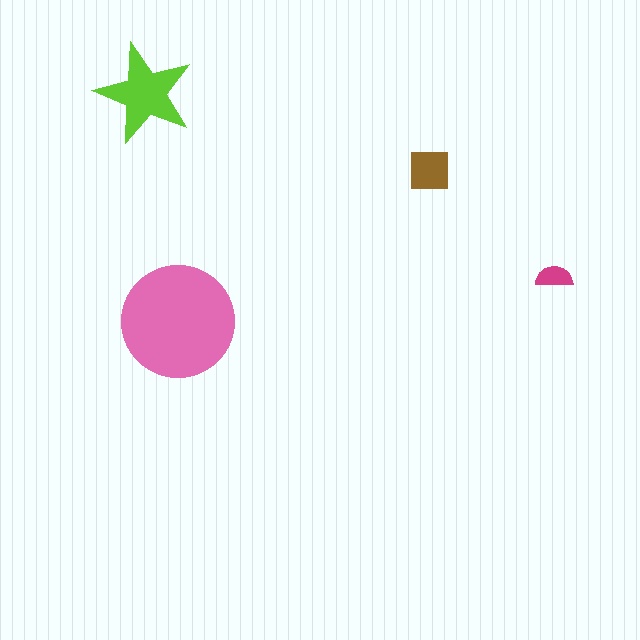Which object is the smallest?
The magenta semicircle.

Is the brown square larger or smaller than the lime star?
Smaller.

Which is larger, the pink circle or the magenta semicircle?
The pink circle.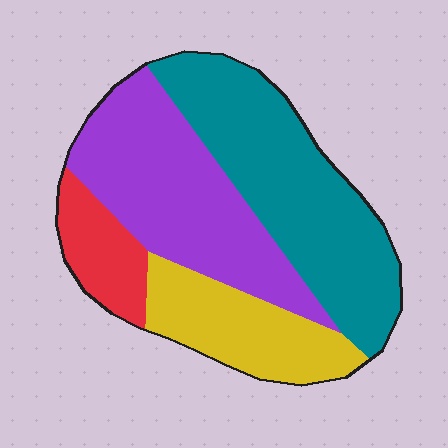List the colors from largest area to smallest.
From largest to smallest: teal, purple, yellow, red.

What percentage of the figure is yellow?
Yellow takes up about one fifth (1/5) of the figure.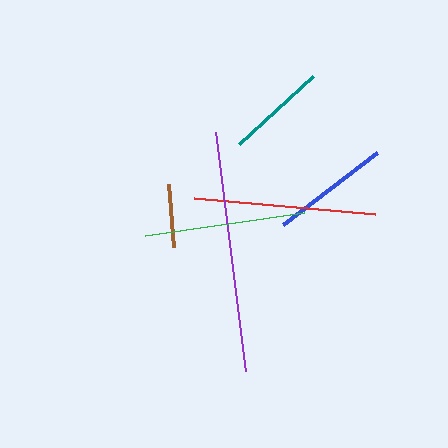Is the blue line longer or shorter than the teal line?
The blue line is longer than the teal line.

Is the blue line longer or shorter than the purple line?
The purple line is longer than the blue line.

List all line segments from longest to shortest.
From longest to shortest: purple, red, green, blue, teal, brown.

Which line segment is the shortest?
The brown line is the shortest at approximately 63 pixels.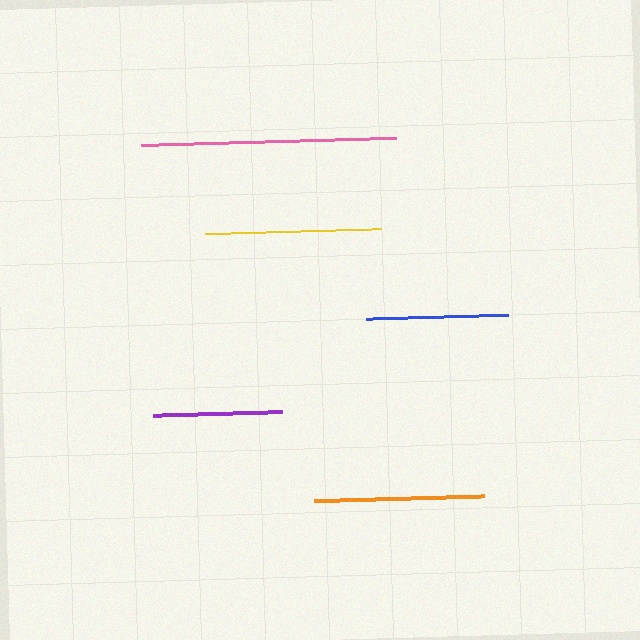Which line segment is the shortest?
The purple line is the shortest at approximately 130 pixels.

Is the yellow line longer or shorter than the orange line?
The yellow line is longer than the orange line.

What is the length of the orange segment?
The orange segment is approximately 169 pixels long.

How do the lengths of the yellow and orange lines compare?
The yellow and orange lines are approximately the same length.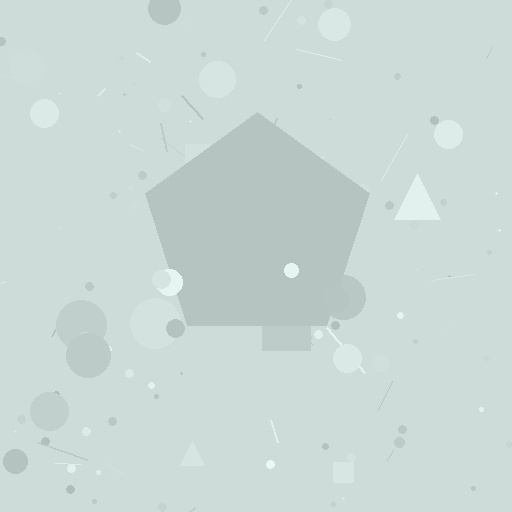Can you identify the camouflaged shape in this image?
The camouflaged shape is a pentagon.